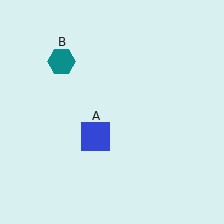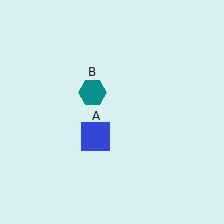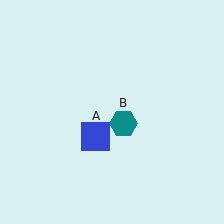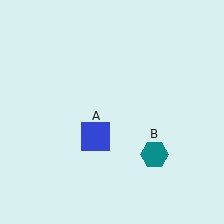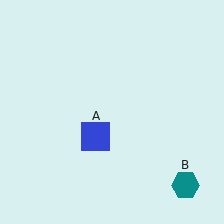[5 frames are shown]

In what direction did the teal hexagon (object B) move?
The teal hexagon (object B) moved down and to the right.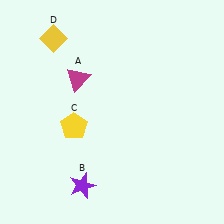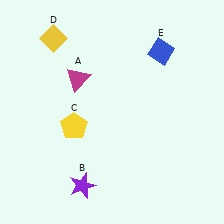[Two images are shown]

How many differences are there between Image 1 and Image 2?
There is 1 difference between the two images.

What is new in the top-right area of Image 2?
A blue diamond (E) was added in the top-right area of Image 2.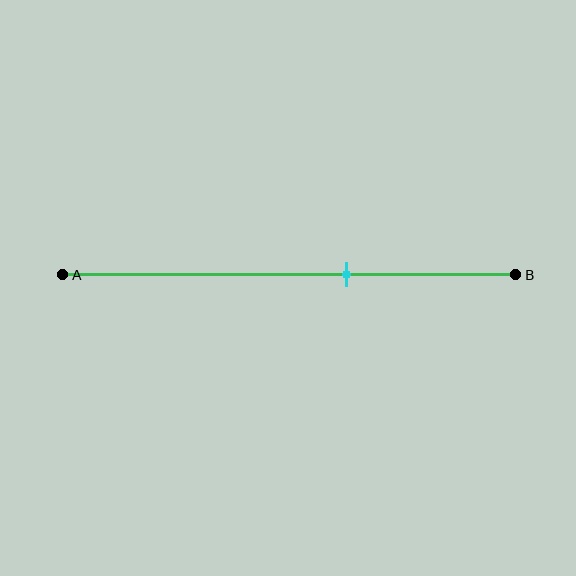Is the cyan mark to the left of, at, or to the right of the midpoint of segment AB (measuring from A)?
The cyan mark is to the right of the midpoint of segment AB.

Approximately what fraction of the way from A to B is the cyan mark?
The cyan mark is approximately 65% of the way from A to B.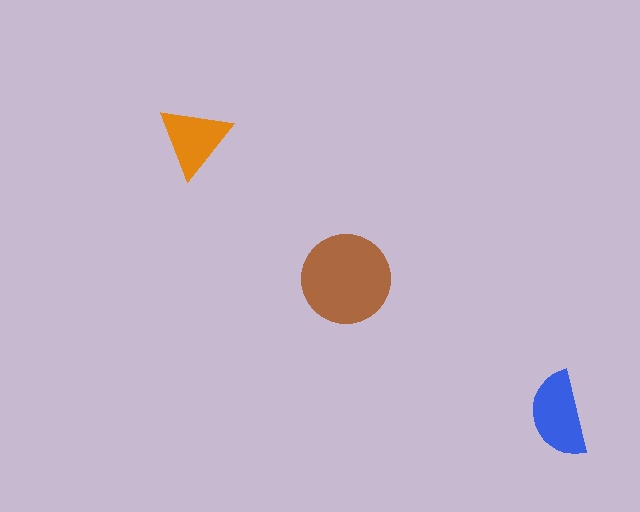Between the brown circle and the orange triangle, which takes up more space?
The brown circle.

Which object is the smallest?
The orange triangle.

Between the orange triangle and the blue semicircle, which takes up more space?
The blue semicircle.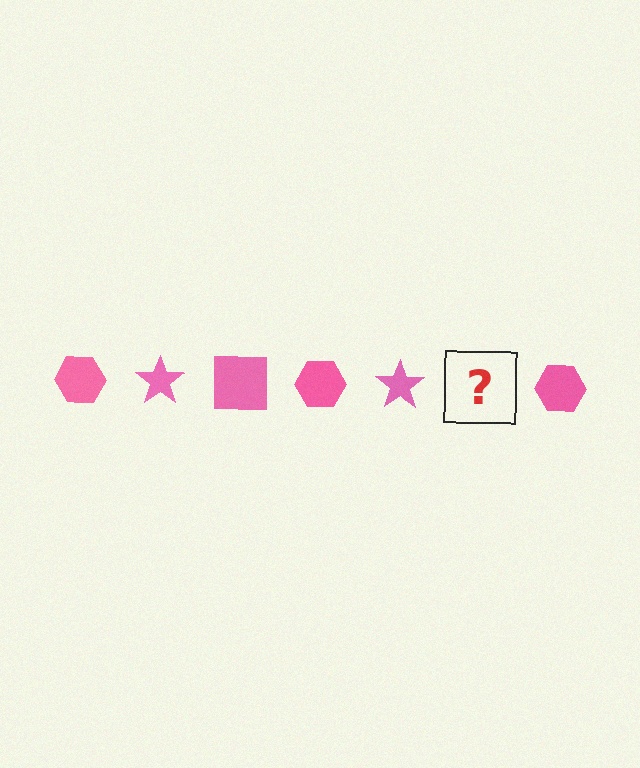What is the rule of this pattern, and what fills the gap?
The rule is that the pattern cycles through hexagon, star, square shapes in pink. The gap should be filled with a pink square.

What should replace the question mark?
The question mark should be replaced with a pink square.